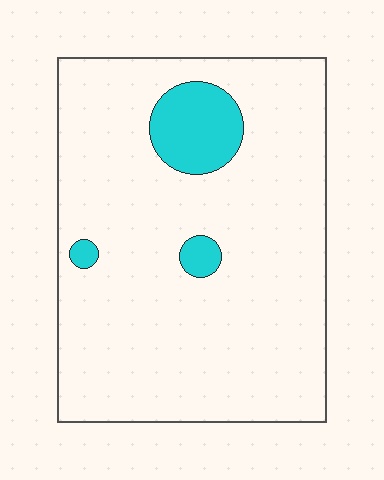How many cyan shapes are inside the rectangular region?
3.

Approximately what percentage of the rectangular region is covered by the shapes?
Approximately 10%.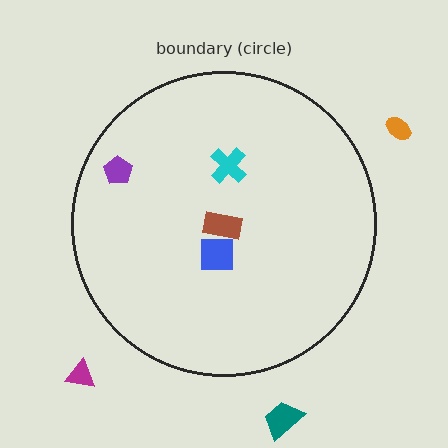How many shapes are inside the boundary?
4 inside, 3 outside.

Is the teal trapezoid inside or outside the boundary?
Outside.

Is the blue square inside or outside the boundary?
Inside.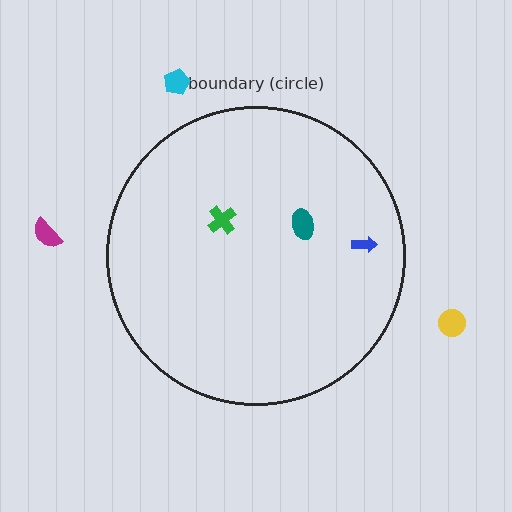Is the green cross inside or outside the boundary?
Inside.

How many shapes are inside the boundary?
3 inside, 3 outside.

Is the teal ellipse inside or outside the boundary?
Inside.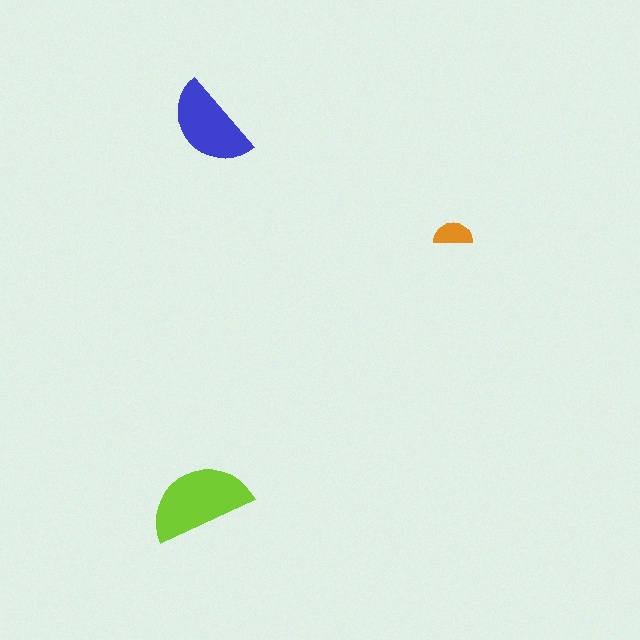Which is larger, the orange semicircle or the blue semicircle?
The blue one.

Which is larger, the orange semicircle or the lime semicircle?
The lime one.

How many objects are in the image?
There are 3 objects in the image.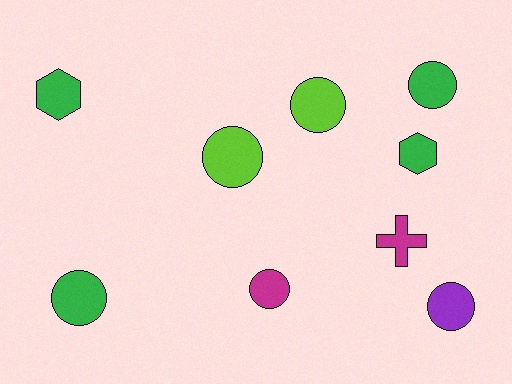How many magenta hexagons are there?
There are no magenta hexagons.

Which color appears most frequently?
Green, with 4 objects.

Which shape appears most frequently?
Circle, with 6 objects.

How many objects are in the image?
There are 9 objects.